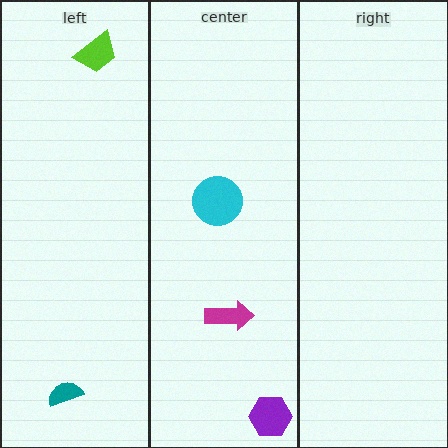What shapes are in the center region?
The magenta arrow, the purple hexagon, the cyan circle.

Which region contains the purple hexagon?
The center region.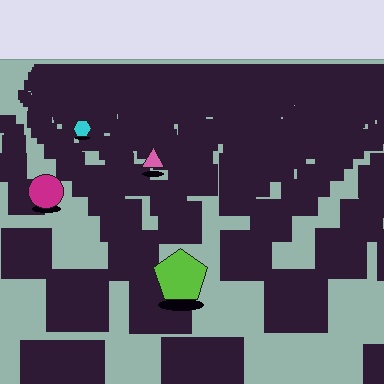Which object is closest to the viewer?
The lime pentagon is closest. The texture marks near it are larger and more spread out.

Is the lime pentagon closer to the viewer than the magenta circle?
Yes. The lime pentagon is closer — you can tell from the texture gradient: the ground texture is coarser near it.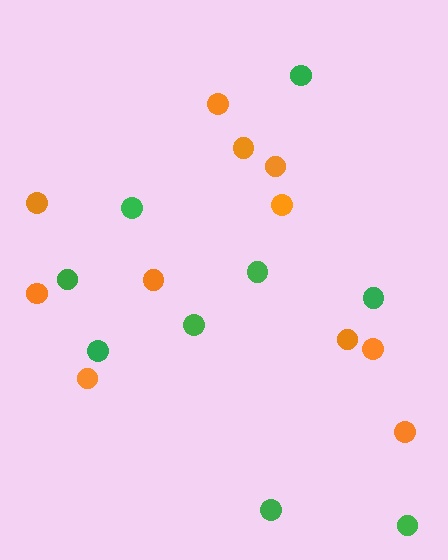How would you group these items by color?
There are 2 groups: one group of orange circles (11) and one group of green circles (9).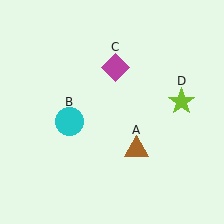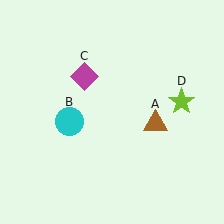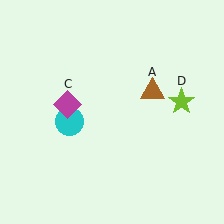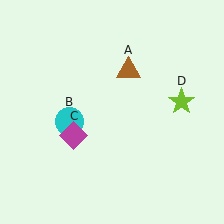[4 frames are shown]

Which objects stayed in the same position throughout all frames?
Cyan circle (object B) and lime star (object D) remained stationary.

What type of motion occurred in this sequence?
The brown triangle (object A), magenta diamond (object C) rotated counterclockwise around the center of the scene.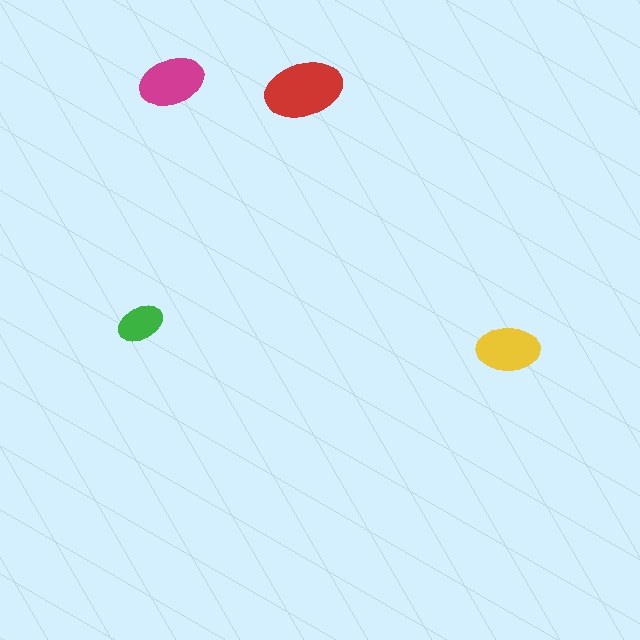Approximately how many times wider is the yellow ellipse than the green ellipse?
About 1.5 times wider.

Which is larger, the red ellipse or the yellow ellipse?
The red one.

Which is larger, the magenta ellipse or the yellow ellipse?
The magenta one.